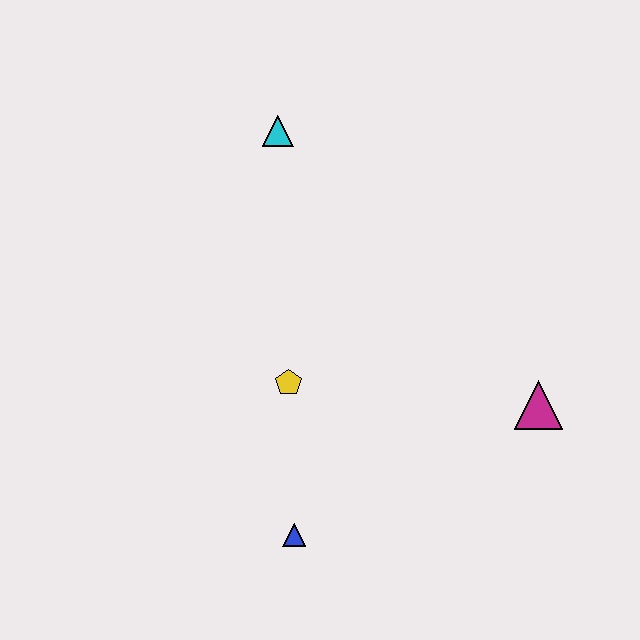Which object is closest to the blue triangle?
The yellow pentagon is closest to the blue triangle.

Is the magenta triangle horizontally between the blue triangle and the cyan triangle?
No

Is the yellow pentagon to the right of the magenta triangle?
No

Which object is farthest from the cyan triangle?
The blue triangle is farthest from the cyan triangle.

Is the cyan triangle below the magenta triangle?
No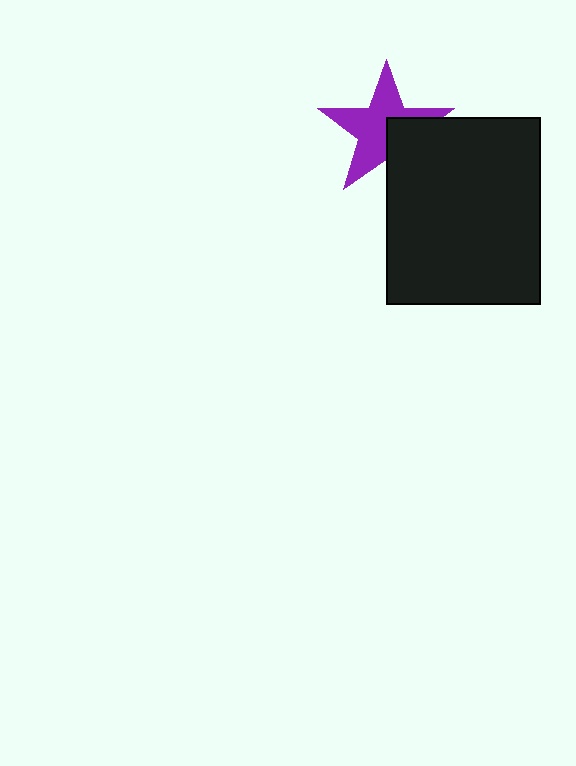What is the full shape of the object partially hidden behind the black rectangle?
The partially hidden object is a purple star.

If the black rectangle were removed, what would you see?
You would see the complete purple star.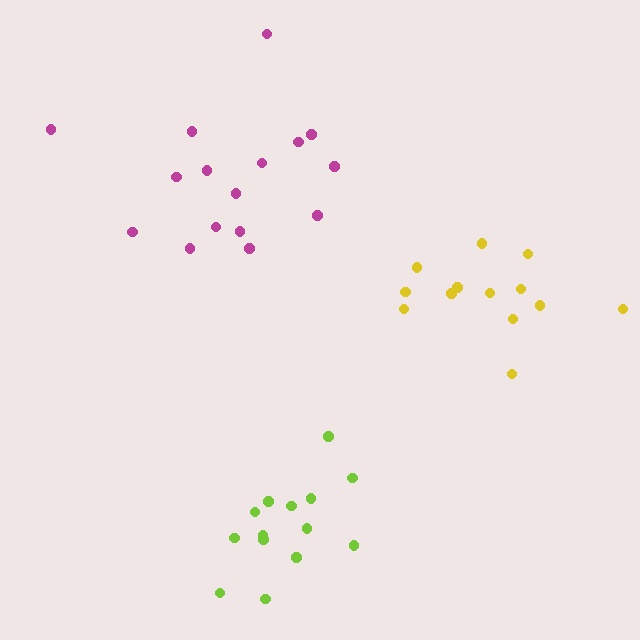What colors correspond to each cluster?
The clusters are colored: magenta, yellow, lime.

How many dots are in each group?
Group 1: 16 dots, Group 2: 13 dots, Group 3: 14 dots (43 total).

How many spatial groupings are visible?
There are 3 spatial groupings.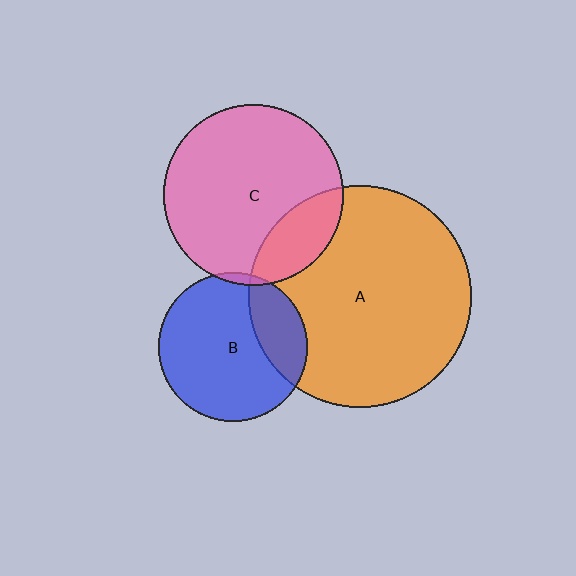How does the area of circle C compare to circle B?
Approximately 1.5 times.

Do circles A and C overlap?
Yes.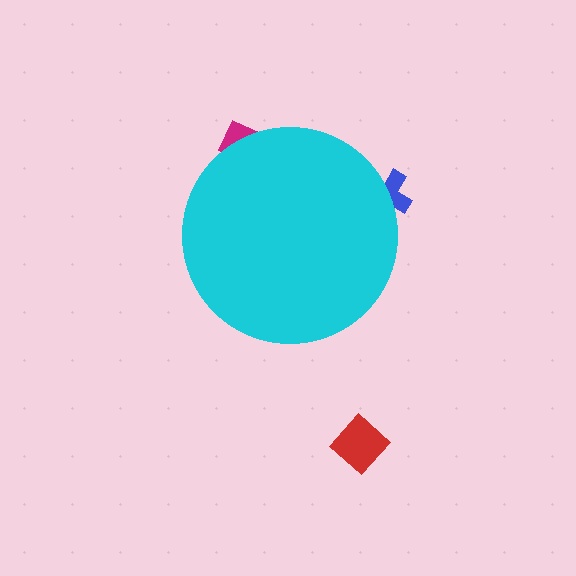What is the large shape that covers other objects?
A cyan circle.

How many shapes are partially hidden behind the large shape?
2 shapes are partially hidden.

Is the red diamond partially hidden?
No, the red diamond is fully visible.